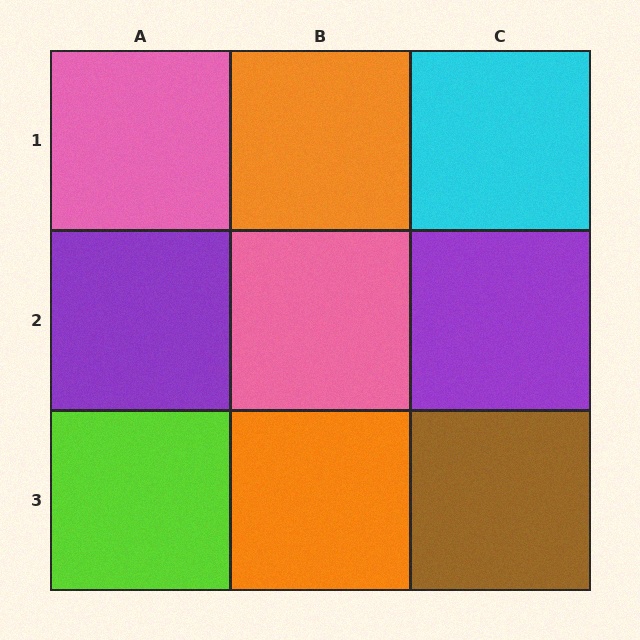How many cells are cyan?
1 cell is cyan.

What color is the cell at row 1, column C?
Cyan.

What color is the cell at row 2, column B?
Pink.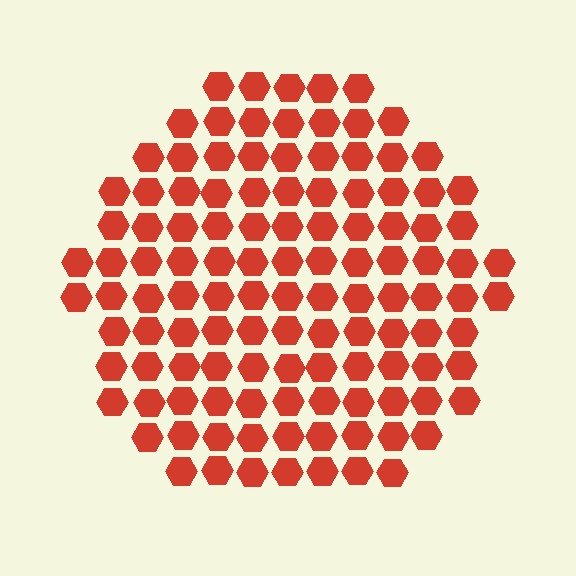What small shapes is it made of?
It is made of small hexagons.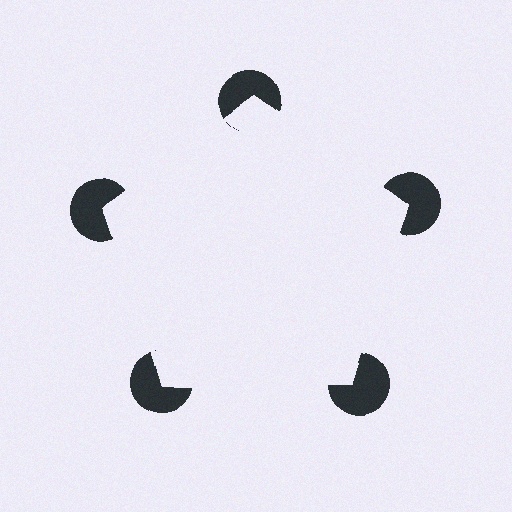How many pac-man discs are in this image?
There are 5 — one at each vertex of the illusory pentagon.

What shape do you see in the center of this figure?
An illusory pentagon — its edges are inferred from the aligned wedge cuts in the pac-man discs, not physically drawn.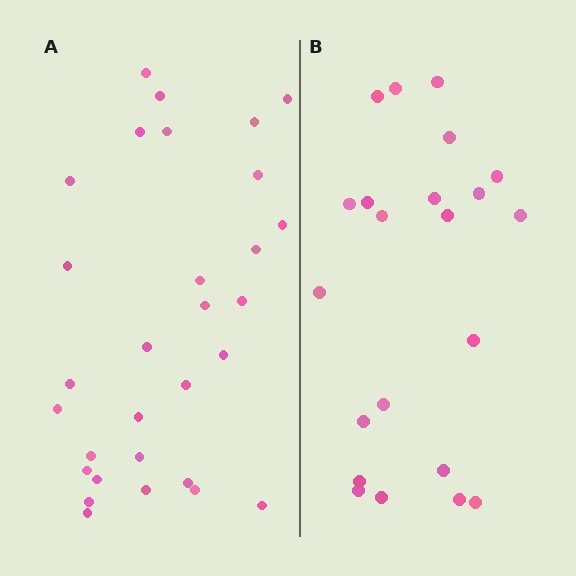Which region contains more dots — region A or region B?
Region A (the left region) has more dots.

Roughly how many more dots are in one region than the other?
Region A has roughly 8 or so more dots than region B.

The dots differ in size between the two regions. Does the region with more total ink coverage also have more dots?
No. Region B has more total ink coverage because its dots are larger, but region A actually contains more individual dots. Total area can be misleading — the number of items is what matters here.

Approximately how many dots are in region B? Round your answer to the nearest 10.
About 20 dots. (The exact count is 22, which rounds to 20.)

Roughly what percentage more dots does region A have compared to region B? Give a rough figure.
About 35% more.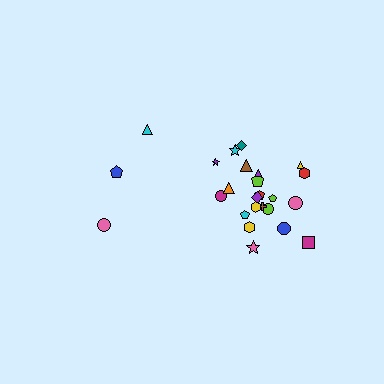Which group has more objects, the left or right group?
The right group.